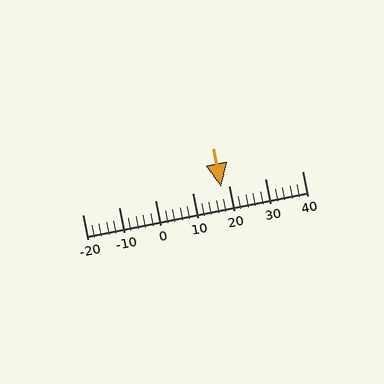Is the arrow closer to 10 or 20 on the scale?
The arrow is closer to 20.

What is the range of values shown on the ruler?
The ruler shows values from -20 to 40.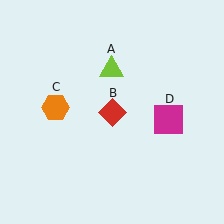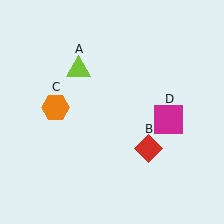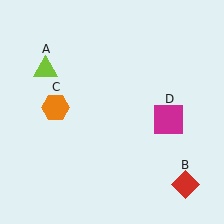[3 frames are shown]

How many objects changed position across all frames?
2 objects changed position: lime triangle (object A), red diamond (object B).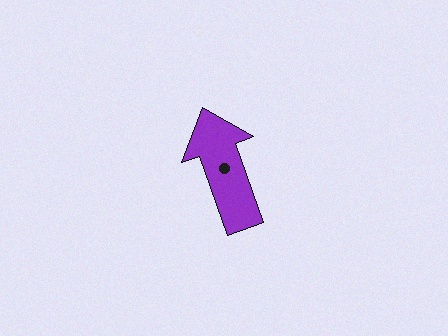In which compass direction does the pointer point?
North.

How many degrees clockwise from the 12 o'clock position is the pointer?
Approximately 340 degrees.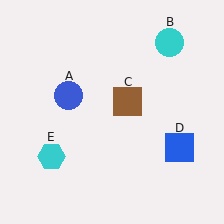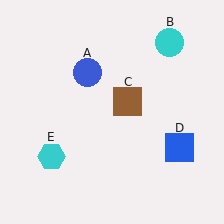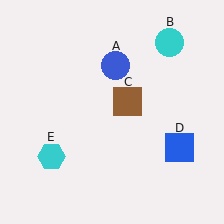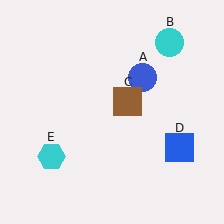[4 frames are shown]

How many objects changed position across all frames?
1 object changed position: blue circle (object A).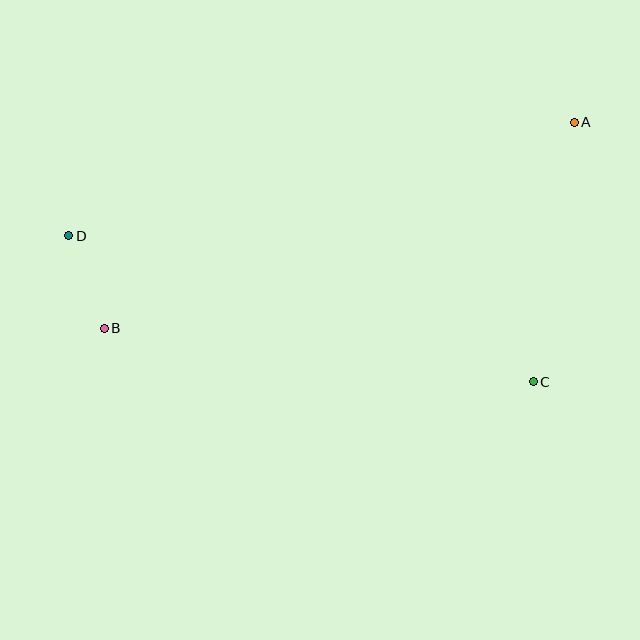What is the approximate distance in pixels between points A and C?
The distance between A and C is approximately 263 pixels.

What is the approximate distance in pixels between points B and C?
The distance between B and C is approximately 432 pixels.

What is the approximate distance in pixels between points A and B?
The distance between A and B is approximately 513 pixels.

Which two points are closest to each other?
Points B and D are closest to each other.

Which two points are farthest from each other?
Points A and D are farthest from each other.